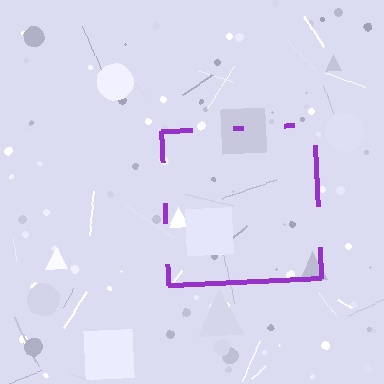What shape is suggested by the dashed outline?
The dashed outline suggests a square.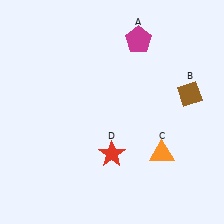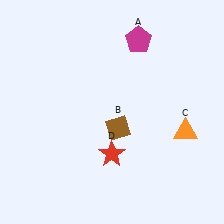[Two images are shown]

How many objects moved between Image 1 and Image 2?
2 objects moved between the two images.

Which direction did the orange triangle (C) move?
The orange triangle (C) moved right.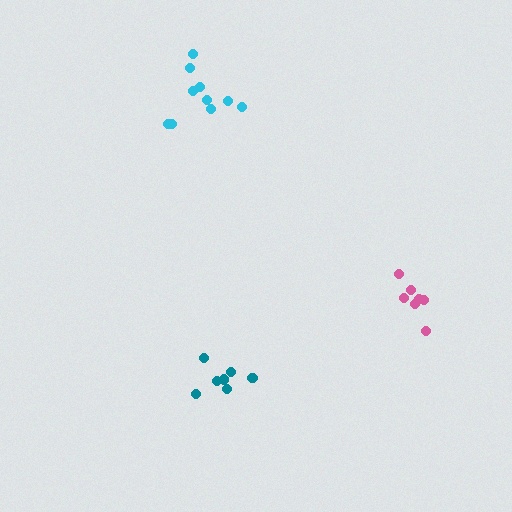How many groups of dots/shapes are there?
There are 3 groups.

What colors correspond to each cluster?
The clusters are colored: teal, cyan, pink.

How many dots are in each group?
Group 1: 7 dots, Group 2: 10 dots, Group 3: 7 dots (24 total).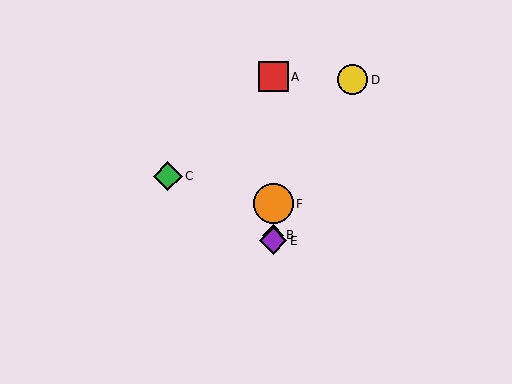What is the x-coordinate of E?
Object E is at x≈273.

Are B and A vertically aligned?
Yes, both are at x≈273.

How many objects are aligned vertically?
4 objects (A, B, E, F) are aligned vertically.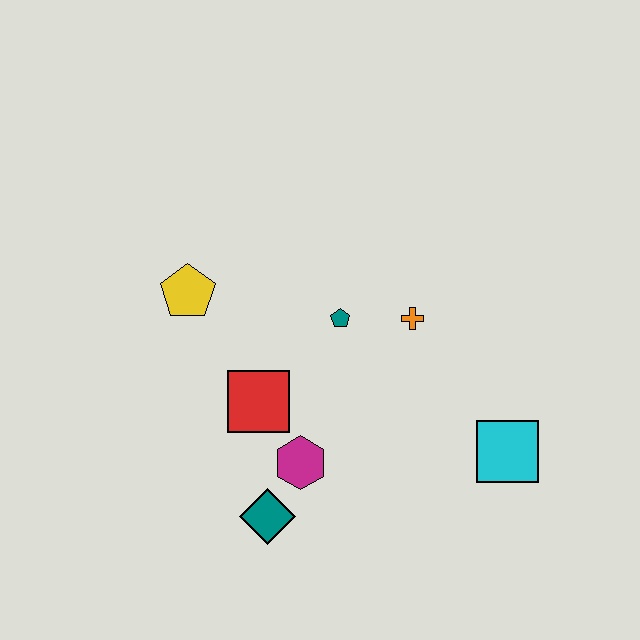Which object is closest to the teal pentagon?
The orange cross is closest to the teal pentagon.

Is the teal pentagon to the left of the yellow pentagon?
No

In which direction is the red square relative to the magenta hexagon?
The red square is above the magenta hexagon.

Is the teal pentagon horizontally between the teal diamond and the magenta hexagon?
No